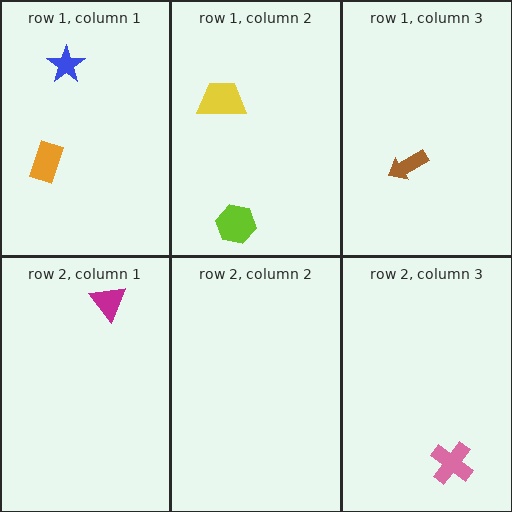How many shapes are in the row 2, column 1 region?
1.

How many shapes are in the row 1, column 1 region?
2.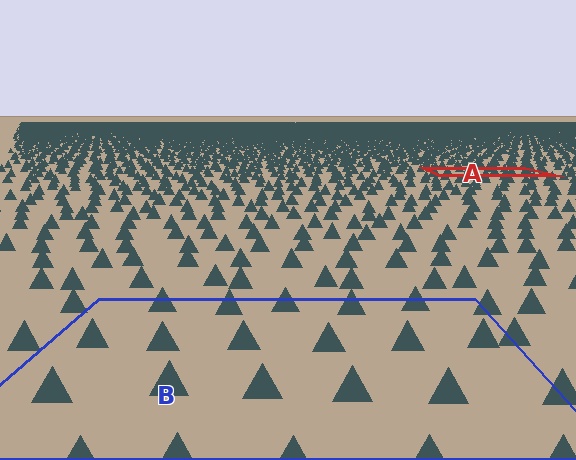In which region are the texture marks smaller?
The texture marks are smaller in region A, because it is farther away.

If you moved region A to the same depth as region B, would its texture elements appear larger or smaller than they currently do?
They would appear larger. At a closer depth, the same texture elements are projected at a bigger on-screen size.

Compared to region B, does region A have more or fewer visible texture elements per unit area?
Region A has more texture elements per unit area — they are packed more densely because it is farther away.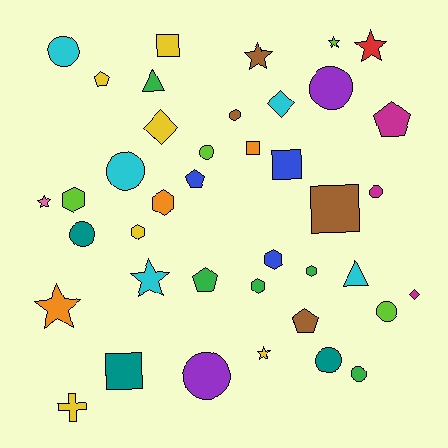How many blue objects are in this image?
There are 3 blue objects.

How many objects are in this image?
There are 40 objects.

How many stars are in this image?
There are 7 stars.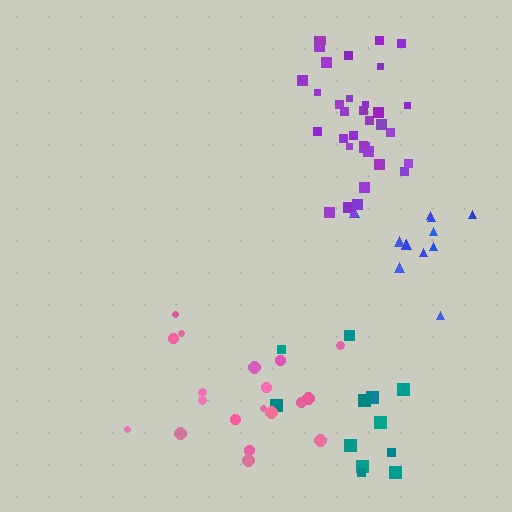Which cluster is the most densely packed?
Blue.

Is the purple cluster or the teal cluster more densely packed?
Purple.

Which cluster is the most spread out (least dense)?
Teal.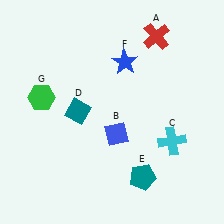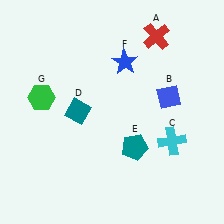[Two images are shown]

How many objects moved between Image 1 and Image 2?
2 objects moved between the two images.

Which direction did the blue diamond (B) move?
The blue diamond (B) moved right.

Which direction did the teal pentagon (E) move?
The teal pentagon (E) moved up.